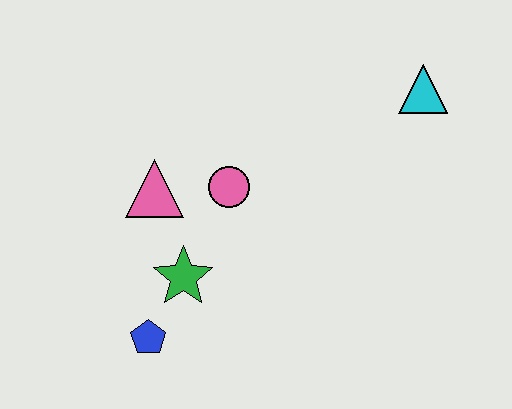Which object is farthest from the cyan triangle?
The blue pentagon is farthest from the cyan triangle.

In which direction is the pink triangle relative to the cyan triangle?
The pink triangle is to the left of the cyan triangle.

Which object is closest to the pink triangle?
The pink circle is closest to the pink triangle.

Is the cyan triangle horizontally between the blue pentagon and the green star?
No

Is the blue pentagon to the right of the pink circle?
No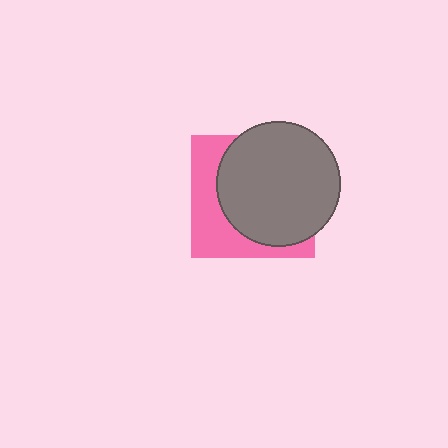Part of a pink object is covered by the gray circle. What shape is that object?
It is a square.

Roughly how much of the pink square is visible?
A small part of it is visible (roughly 35%).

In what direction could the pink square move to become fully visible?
The pink square could move toward the lower-left. That would shift it out from behind the gray circle entirely.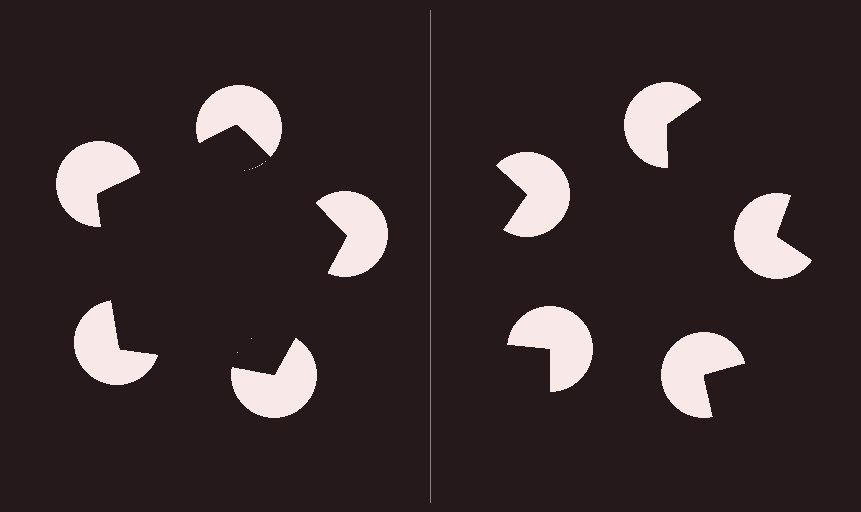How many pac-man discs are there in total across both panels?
10 — 5 on each side.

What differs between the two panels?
The pac-man discs are positioned identically on both sides; only the wedge orientations differ. On the left they align to a pentagon; on the right they are misaligned.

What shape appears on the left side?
An illusory pentagon.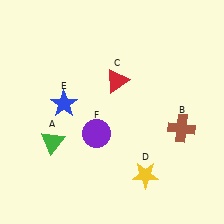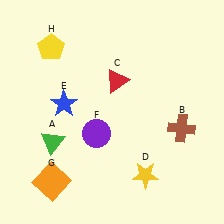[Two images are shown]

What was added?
An orange square (G), a yellow pentagon (H) were added in Image 2.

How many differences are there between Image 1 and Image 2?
There are 2 differences between the two images.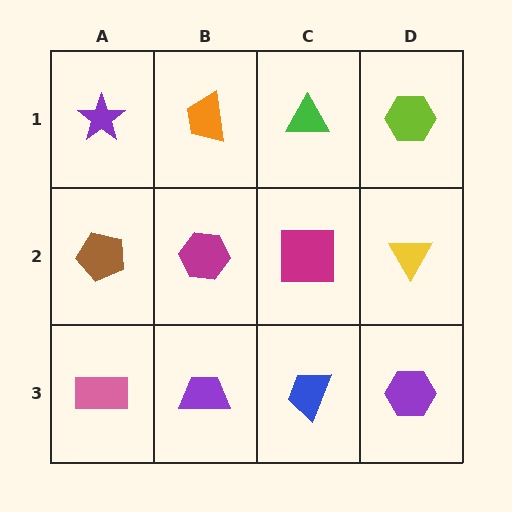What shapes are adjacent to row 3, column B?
A magenta hexagon (row 2, column B), a pink rectangle (row 3, column A), a blue trapezoid (row 3, column C).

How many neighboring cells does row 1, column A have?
2.